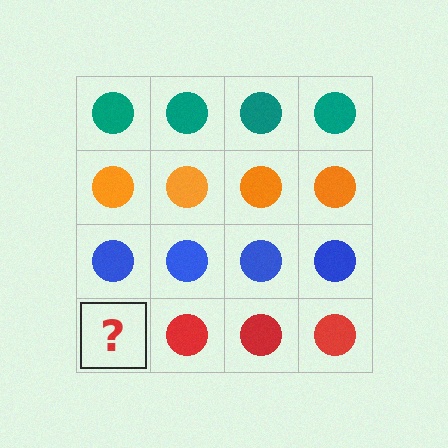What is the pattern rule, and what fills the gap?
The rule is that each row has a consistent color. The gap should be filled with a red circle.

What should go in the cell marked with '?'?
The missing cell should contain a red circle.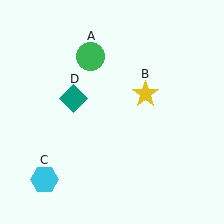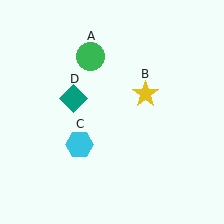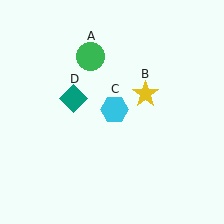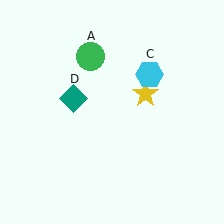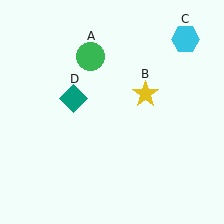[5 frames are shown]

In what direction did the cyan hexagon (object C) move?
The cyan hexagon (object C) moved up and to the right.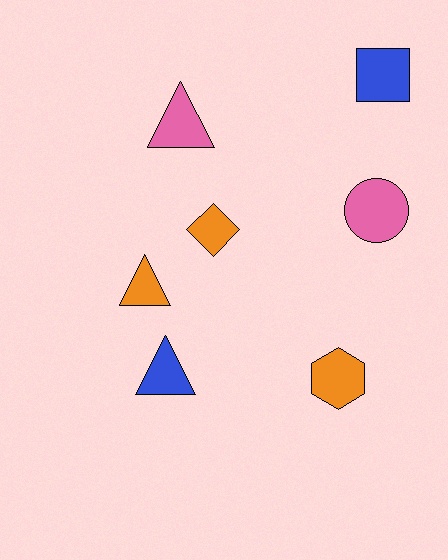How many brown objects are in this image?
There are no brown objects.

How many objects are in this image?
There are 7 objects.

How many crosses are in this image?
There are no crosses.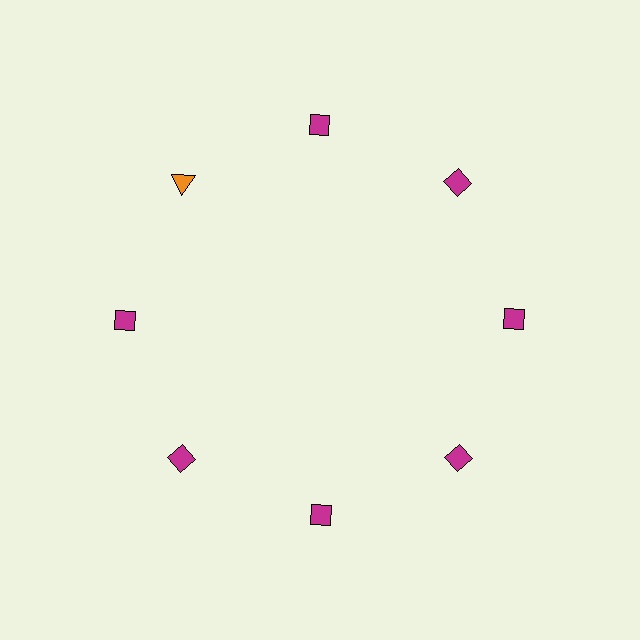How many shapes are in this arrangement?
There are 8 shapes arranged in a ring pattern.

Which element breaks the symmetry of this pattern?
The orange triangle at roughly the 10 o'clock position breaks the symmetry. All other shapes are magenta diamonds.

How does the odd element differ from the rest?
It differs in both color (orange instead of magenta) and shape (triangle instead of diamond).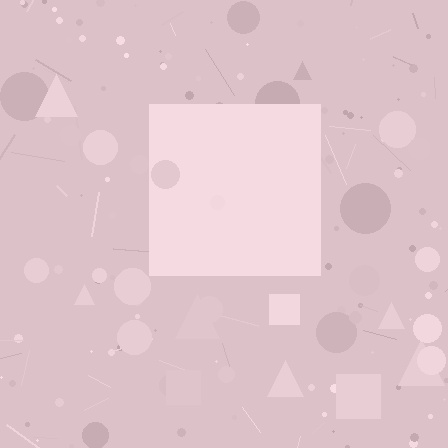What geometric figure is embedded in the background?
A square is embedded in the background.